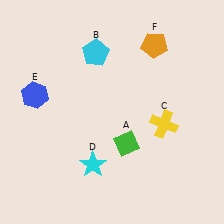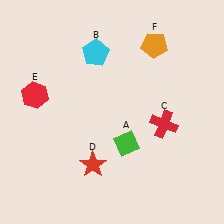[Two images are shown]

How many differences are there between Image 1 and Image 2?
There are 3 differences between the two images.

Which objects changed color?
C changed from yellow to red. D changed from cyan to red. E changed from blue to red.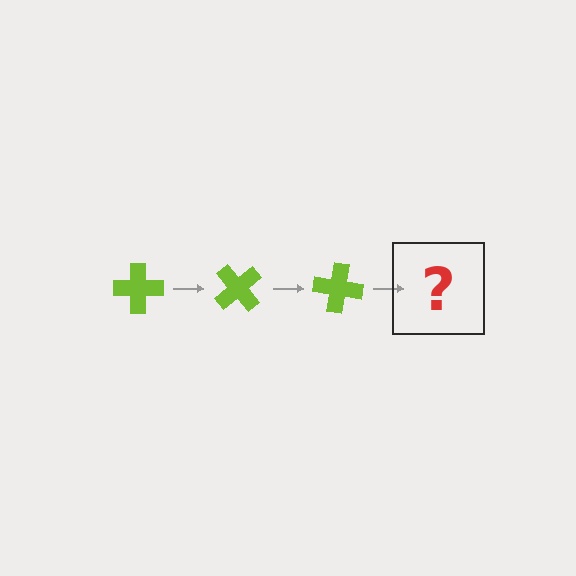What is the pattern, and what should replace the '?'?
The pattern is that the cross rotates 50 degrees each step. The '?' should be a lime cross rotated 150 degrees.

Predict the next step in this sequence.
The next step is a lime cross rotated 150 degrees.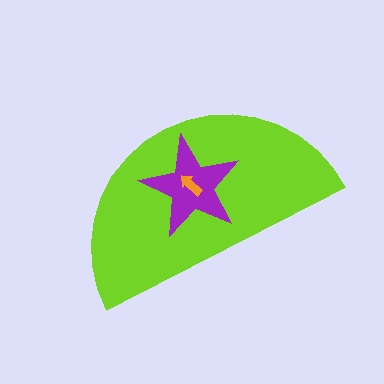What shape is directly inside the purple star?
The orange arrow.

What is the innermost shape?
The orange arrow.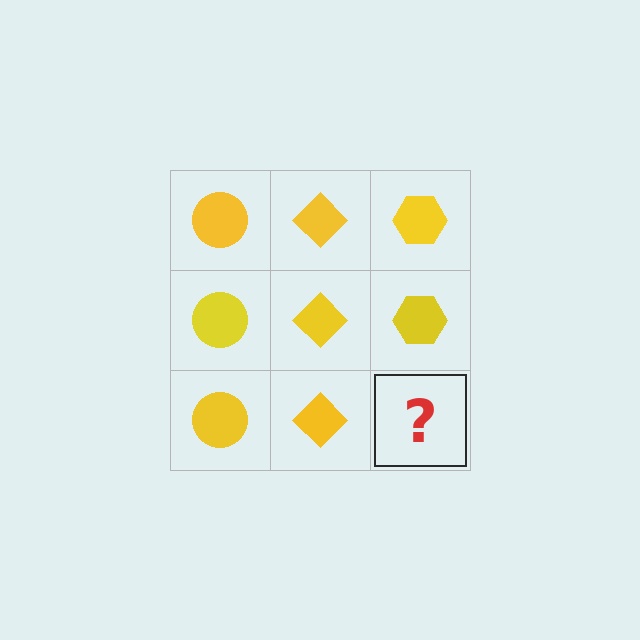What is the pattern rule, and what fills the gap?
The rule is that each column has a consistent shape. The gap should be filled with a yellow hexagon.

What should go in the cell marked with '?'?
The missing cell should contain a yellow hexagon.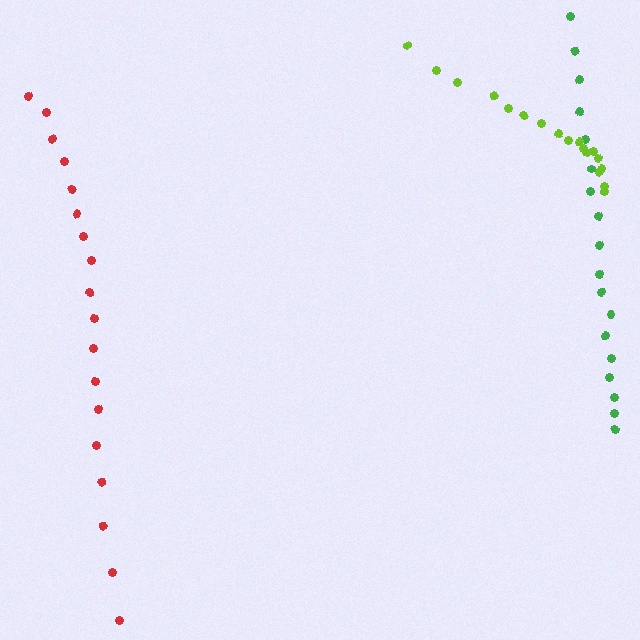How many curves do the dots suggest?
There are 3 distinct paths.